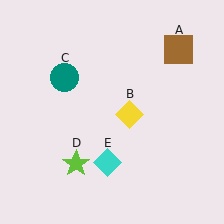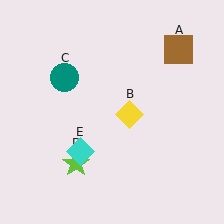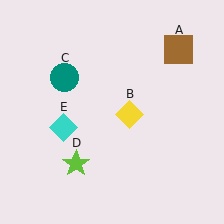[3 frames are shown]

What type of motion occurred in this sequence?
The cyan diamond (object E) rotated clockwise around the center of the scene.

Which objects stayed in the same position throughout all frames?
Brown square (object A) and yellow diamond (object B) and teal circle (object C) and lime star (object D) remained stationary.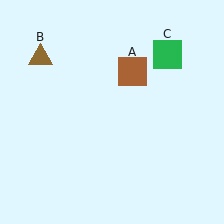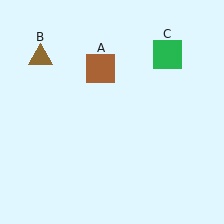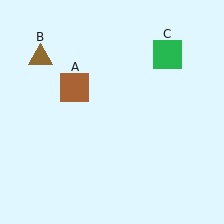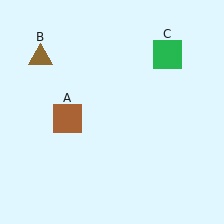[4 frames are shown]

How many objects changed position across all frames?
1 object changed position: brown square (object A).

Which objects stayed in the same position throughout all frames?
Brown triangle (object B) and green square (object C) remained stationary.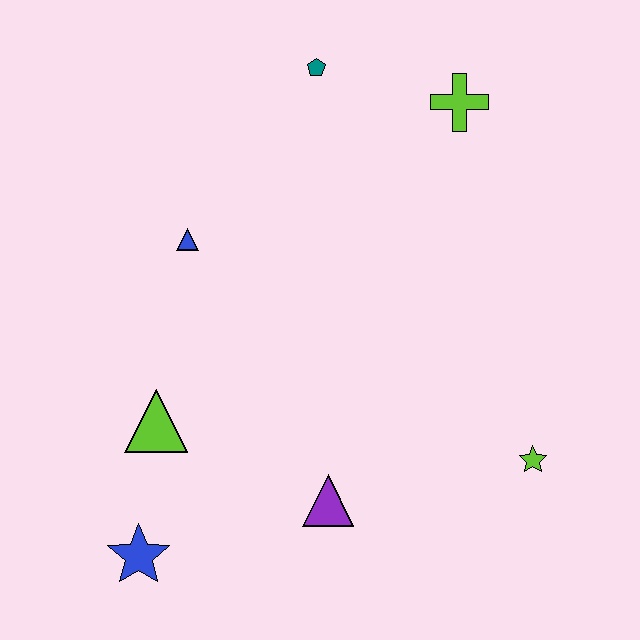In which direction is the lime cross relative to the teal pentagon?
The lime cross is to the right of the teal pentagon.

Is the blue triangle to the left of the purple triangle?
Yes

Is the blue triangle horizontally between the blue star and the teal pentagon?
Yes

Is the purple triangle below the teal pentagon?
Yes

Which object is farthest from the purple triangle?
The teal pentagon is farthest from the purple triangle.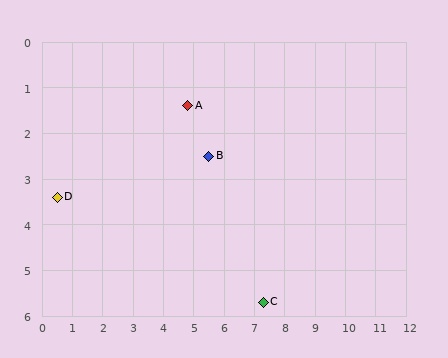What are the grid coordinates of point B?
Point B is at approximately (5.5, 2.5).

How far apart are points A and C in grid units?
Points A and C are about 5.0 grid units apart.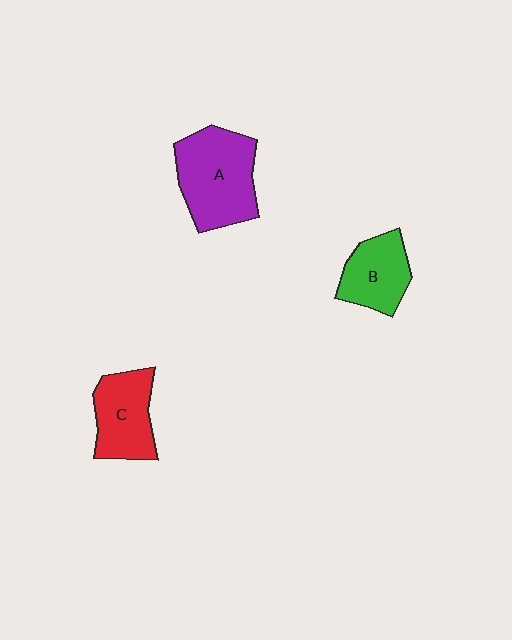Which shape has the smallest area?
Shape B (green).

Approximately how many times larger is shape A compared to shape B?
Approximately 1.6 times.